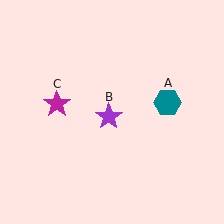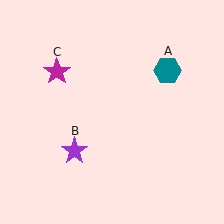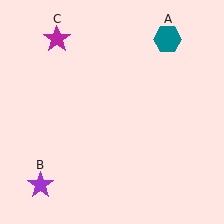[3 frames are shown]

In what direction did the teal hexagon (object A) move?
The teal hexagon (object A) moved up.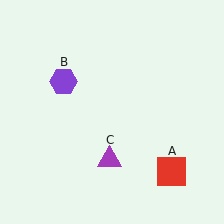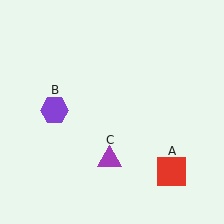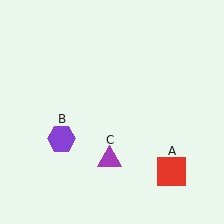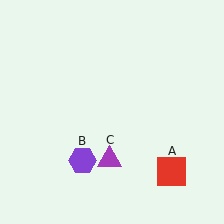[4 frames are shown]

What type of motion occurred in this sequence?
The purple hexagon (object B) rotated counterclockwise around the center of the scene.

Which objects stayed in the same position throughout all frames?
Red square (object A) and purple triangle (object C) remained stationary.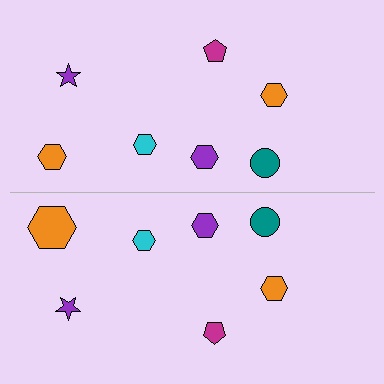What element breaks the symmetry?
The orange hexagon on the bottom side has a different size than its mirror counterpart.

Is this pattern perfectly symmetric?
No, the pattern is not perfectly symmetric. The orange hexagon on the bottom side has a different size than its mirror counterpart.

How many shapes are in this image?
There are 14 shapes in this image.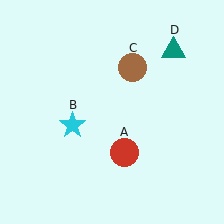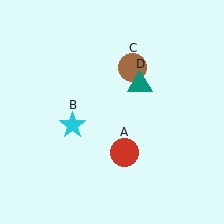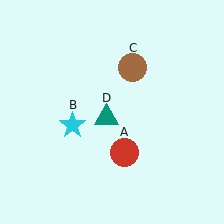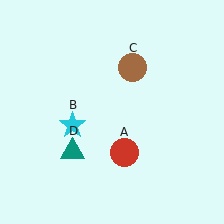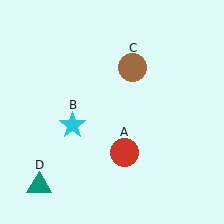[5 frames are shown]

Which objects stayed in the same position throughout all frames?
Red circle (object A) and cyan star (object B) and brown circle (object C) remained stationary.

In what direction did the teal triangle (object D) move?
The teal triangle (object D) moved down and to the left.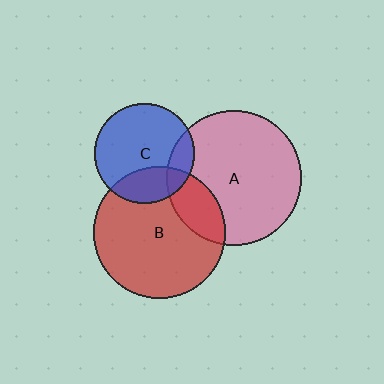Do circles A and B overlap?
Yes.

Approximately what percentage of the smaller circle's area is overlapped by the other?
Approximately 20%.